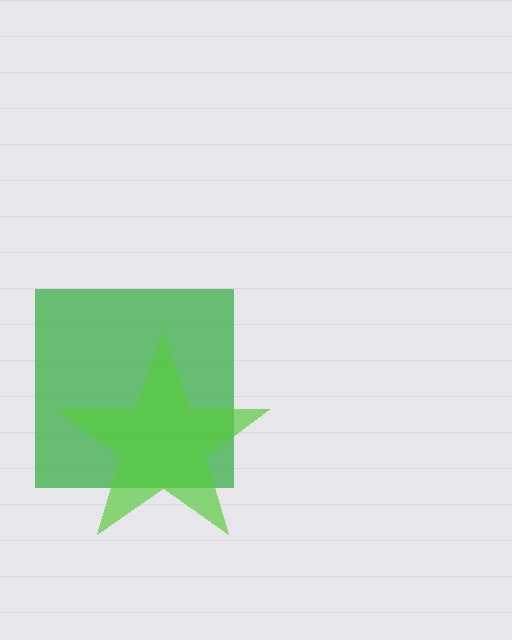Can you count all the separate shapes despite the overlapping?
Yes, there are 2 separate shapes.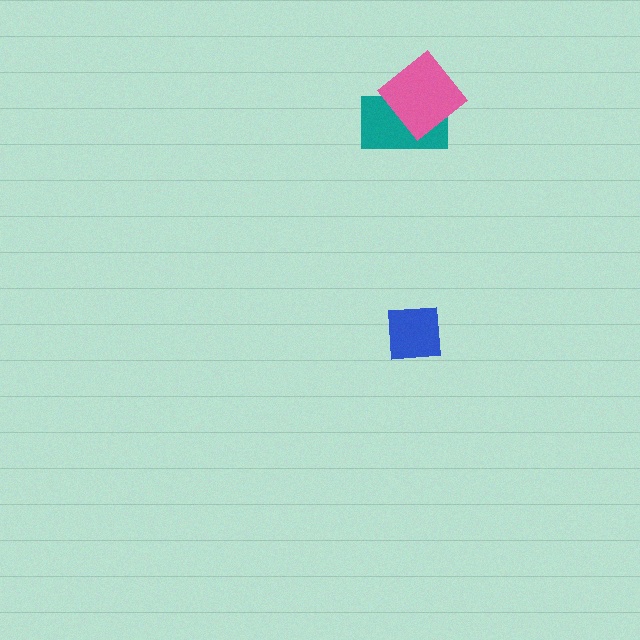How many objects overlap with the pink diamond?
1 object overlaps with the pink diamond.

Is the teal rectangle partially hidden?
Yes, it is partially covered by another shape.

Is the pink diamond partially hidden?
No, no other shape covers it.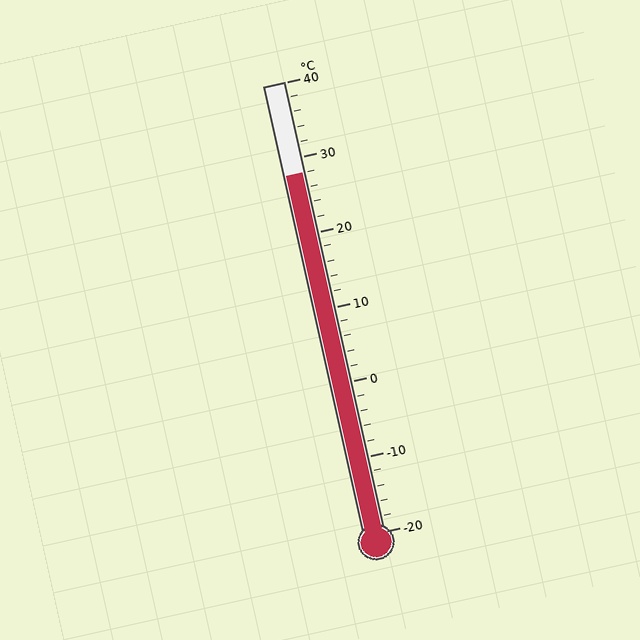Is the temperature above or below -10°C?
The temperature is above -10°C.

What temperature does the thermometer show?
The thermometer shows approximately 28°C.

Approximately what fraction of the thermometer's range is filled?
The thermometer is filled to approximately 80% of its range.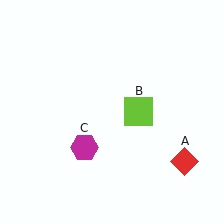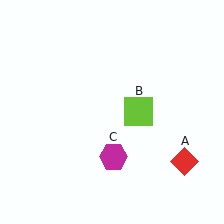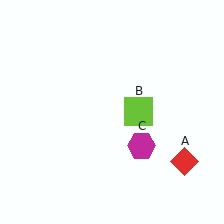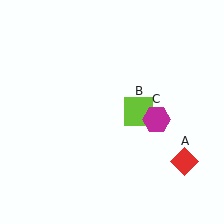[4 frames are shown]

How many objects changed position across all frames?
1 object changed position: magenta hexagon (object C).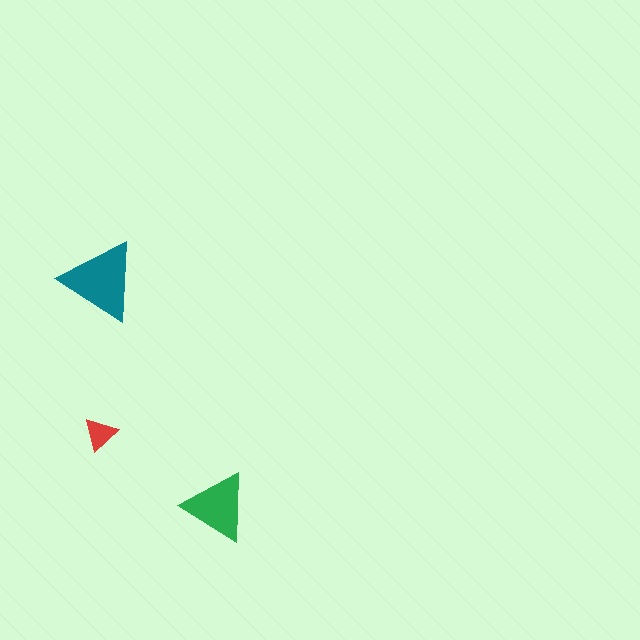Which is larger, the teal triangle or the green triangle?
The teal one.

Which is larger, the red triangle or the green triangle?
The green one.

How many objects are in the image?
There are 3 objects in the image.